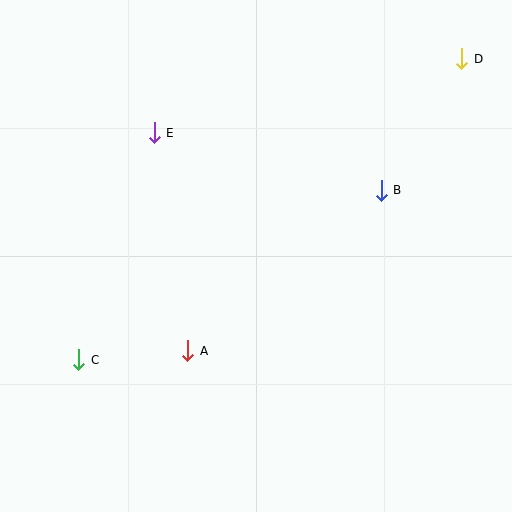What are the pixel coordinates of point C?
Point C is at (79, 360).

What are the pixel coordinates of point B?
Point B is at (381, 190).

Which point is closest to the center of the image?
Point A at (188, 351) is closest to the center.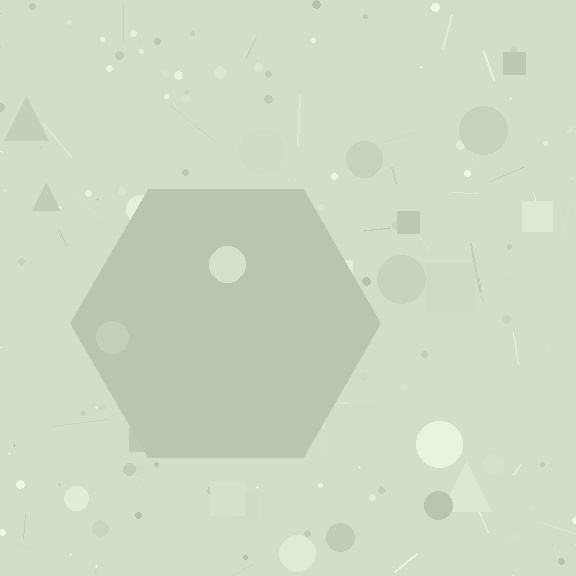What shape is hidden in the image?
A hexagon is hidden in the image.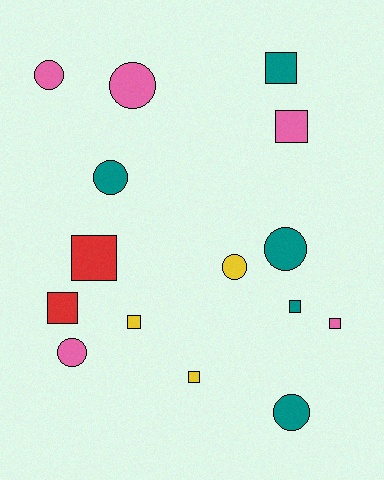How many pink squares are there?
There are 2 pink squares.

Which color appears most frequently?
Pink, with 5 objects.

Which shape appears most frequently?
Square, with 8 objects.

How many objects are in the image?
There are 15 objects.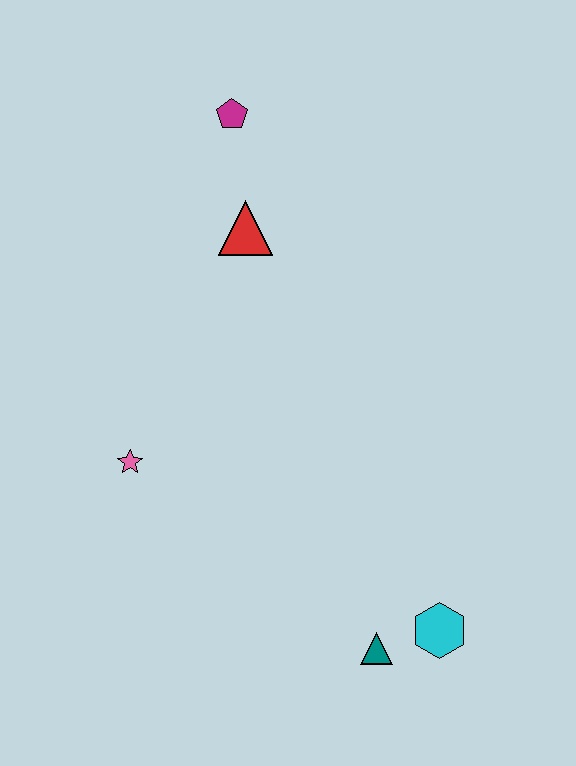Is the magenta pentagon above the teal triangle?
Yes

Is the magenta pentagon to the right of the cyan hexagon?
No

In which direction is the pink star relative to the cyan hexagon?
The pink star is to the left of the cyan hexagon.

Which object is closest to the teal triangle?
The cyan hexagon is closest to the teal triangle.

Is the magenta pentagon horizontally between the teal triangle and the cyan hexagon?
No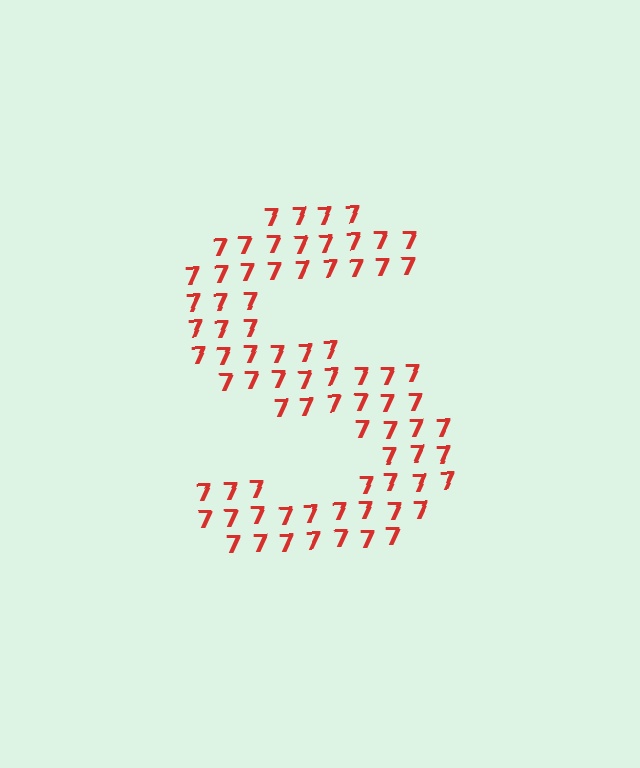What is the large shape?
The large shape is the letter S.